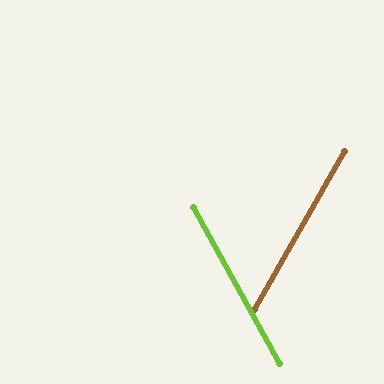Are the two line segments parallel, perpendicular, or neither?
Neither parallel nor perpendicular — they differ by about 58°.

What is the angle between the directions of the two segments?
Approximately 58 degrees.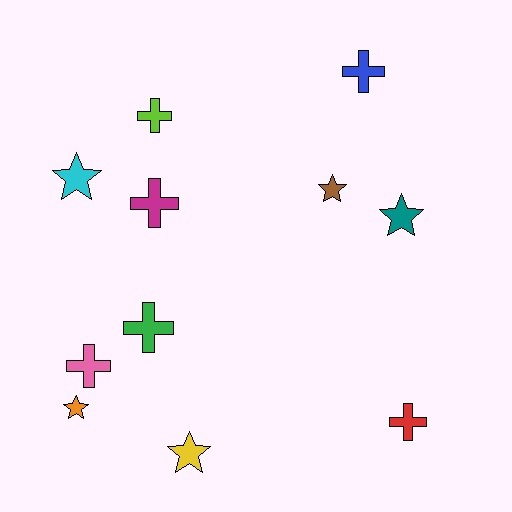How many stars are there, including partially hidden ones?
There are 5 stars.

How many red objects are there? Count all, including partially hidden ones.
There is 1 red object.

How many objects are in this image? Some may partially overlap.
There are 11 objects.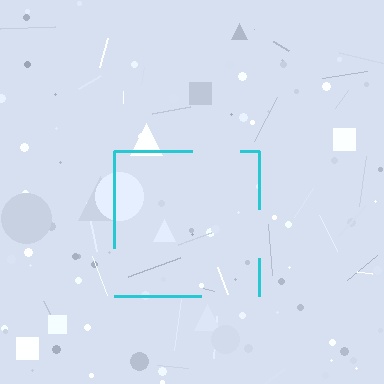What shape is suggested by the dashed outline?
The dashed outline suggests a square.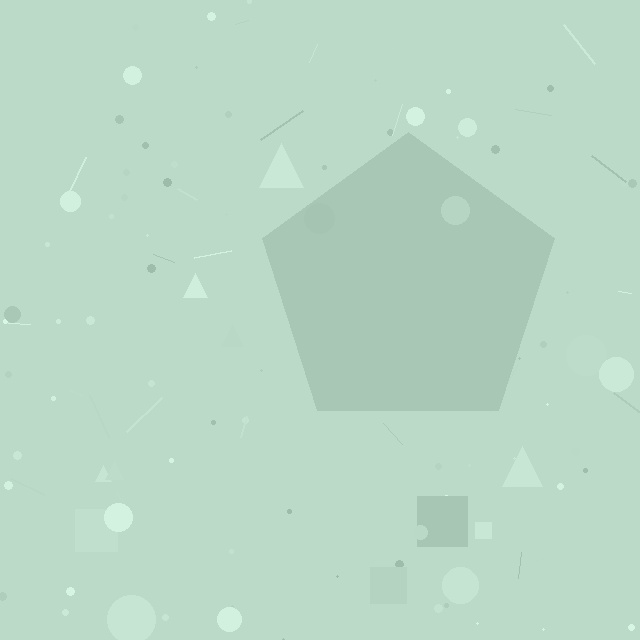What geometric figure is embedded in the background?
A pentagon is embedded in the background.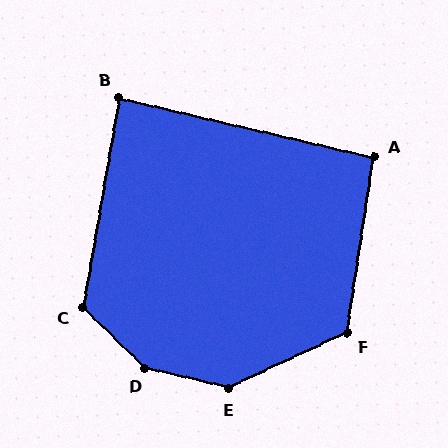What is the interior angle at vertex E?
Approximately 141 degrees (obtuse).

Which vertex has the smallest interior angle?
B, at approximately 87 degrees.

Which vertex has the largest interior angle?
D, at approximately 150 degrees.